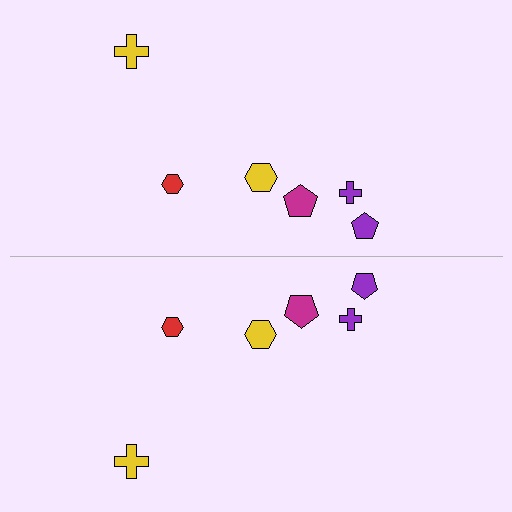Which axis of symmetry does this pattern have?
The pattern has a horizontal axis of symmetry running through the center of the image.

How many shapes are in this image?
There are 12 shapes in this image.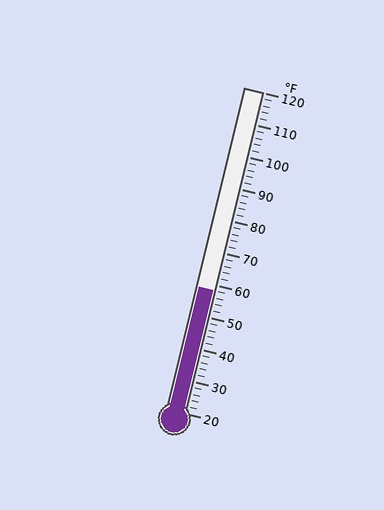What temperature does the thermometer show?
The thermometer shows approximately 58°F.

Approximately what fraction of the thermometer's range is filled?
The thermometer is filled to approximately 40% of its range.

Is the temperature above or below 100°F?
The temperature is below 100°F.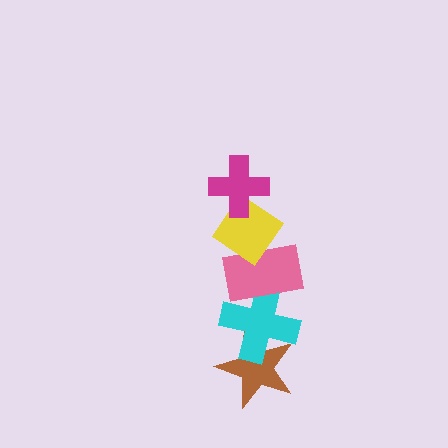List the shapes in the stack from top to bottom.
From top to bottom: the magenta cross, the yellow diamond, the pink rectangle, the cyan cross, the brown star.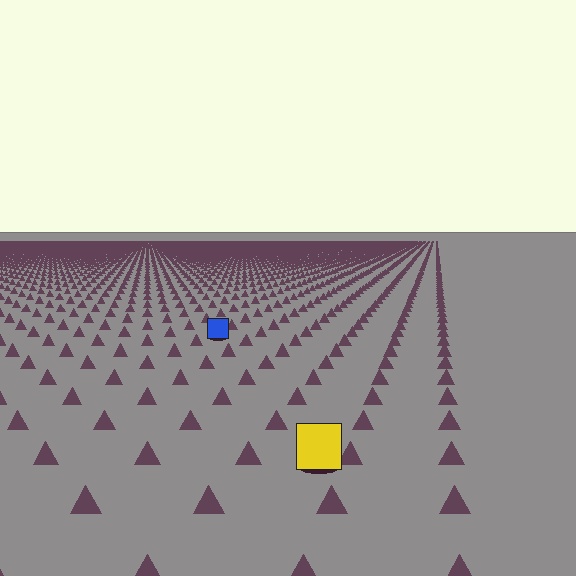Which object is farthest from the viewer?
The blue square is farthest from the viewer. It appears smaller and the ground texture around it is denser.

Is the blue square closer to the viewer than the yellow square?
No. The yellow square is closer — you can tell from the texture gradient: the ground texture is coarser near it.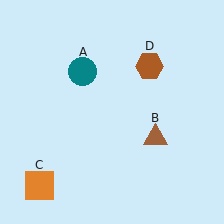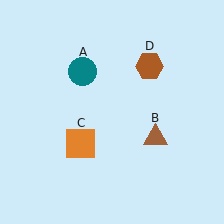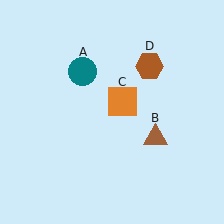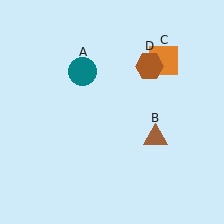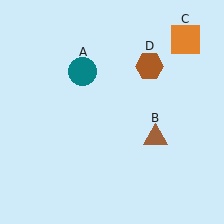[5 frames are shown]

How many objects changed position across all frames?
1 object changed position: orange square (object C).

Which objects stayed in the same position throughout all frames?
Teal circle (object A) and brown triangle (object B) and brown hexagon (object D) remained stationary.